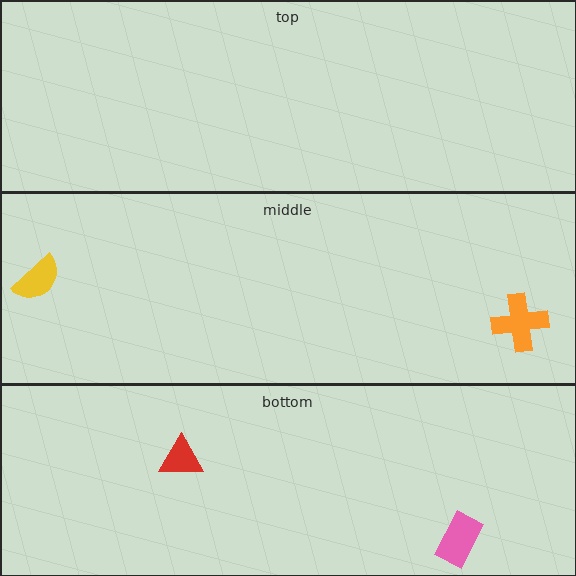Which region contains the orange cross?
The middle region.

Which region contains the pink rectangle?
The bottom region.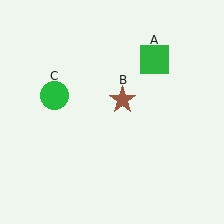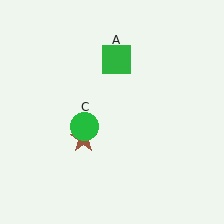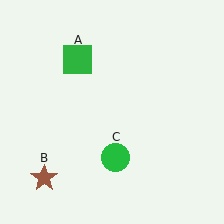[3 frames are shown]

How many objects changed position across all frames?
3 objects changed position: green square (object A), brown star (object B), green circle (object C).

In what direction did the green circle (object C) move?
The green circle (object C) moved down and to the right.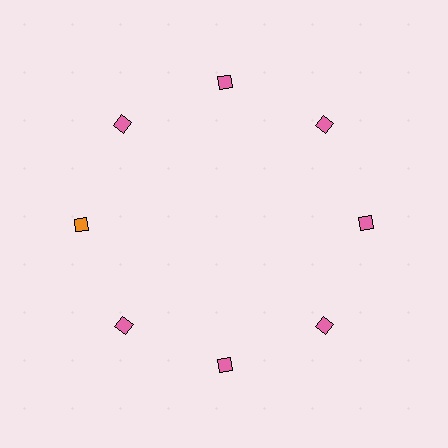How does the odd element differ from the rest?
It has a different color: orange instead of pink.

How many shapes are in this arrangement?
There are 8 shapes arranged in a ring pattern.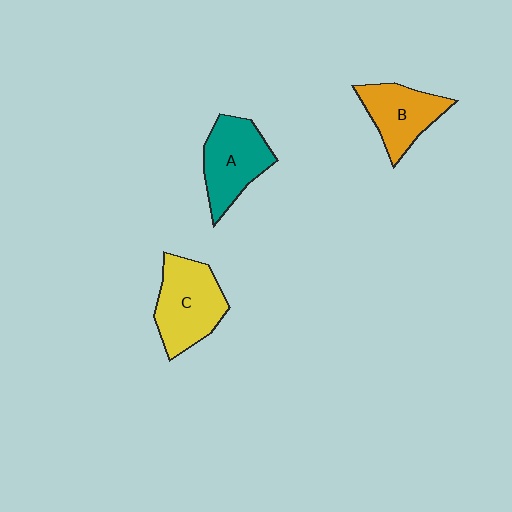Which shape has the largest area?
Shape C (yellow).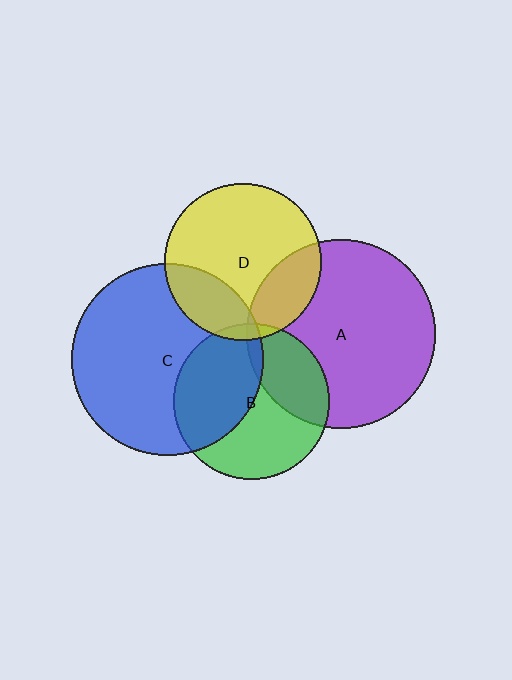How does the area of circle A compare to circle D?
Approximately 1.5 times.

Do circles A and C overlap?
Yes.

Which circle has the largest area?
Circle C (blue).